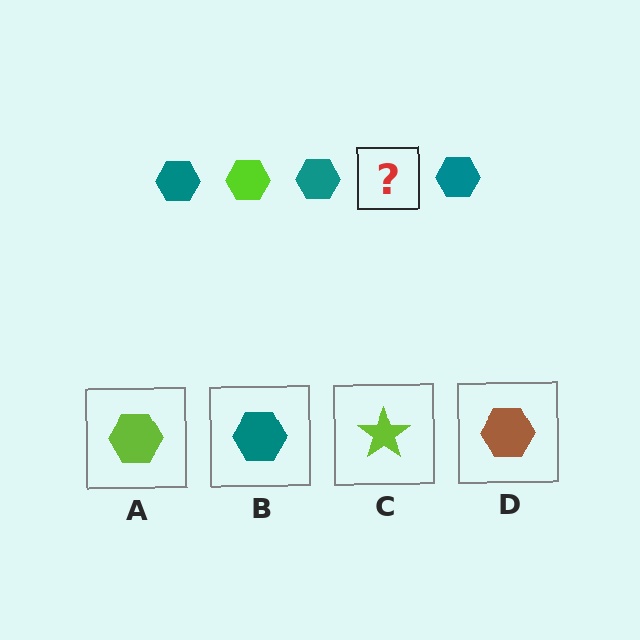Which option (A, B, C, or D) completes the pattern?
A.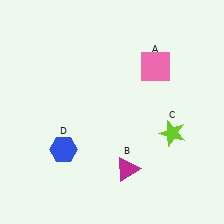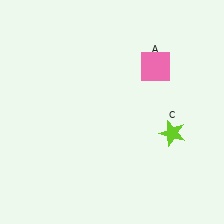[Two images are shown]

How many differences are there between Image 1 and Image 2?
There are 2 differences between the two images.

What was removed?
The magenta triangle (B), the blue hexagon (D) were removed in Image 2.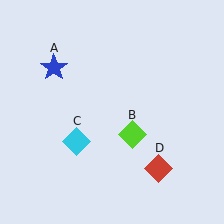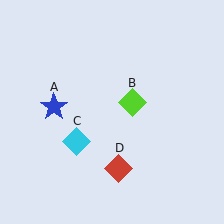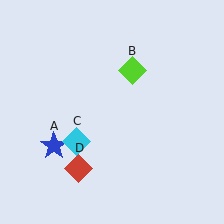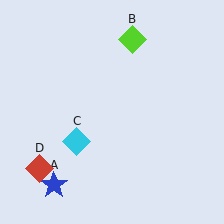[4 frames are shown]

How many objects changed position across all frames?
3 objects changed position: blue star (object A), lime diamond (object B), red diamond (object D).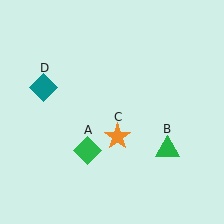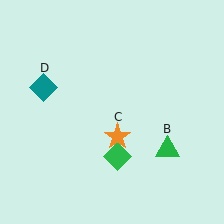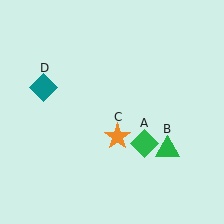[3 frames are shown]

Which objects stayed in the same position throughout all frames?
Green triangle (object B) and orange star (object C) and teal diamond (object D) remained stationary.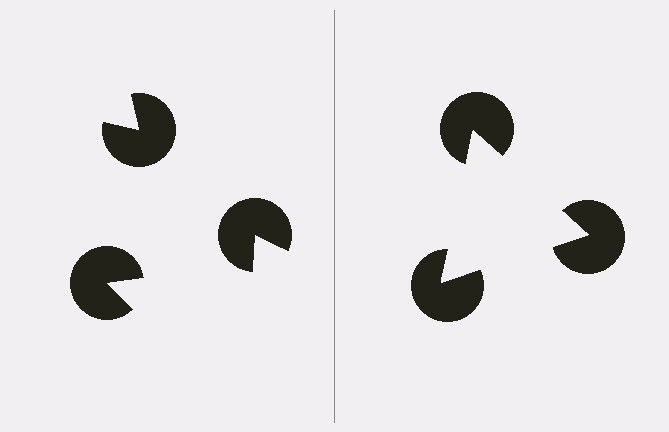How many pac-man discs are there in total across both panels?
6 — 3 on each side.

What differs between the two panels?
The pac-man discs are positioned identically on both sides; only the wedge orientations differ. On the right they align to a triangle; on the left they are misaligned.